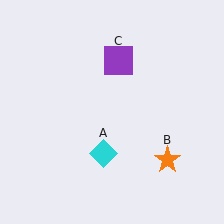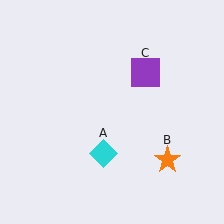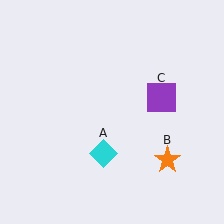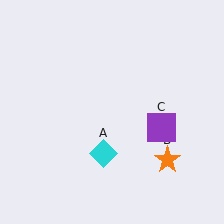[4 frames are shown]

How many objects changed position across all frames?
1 object changed position: purple square (object C).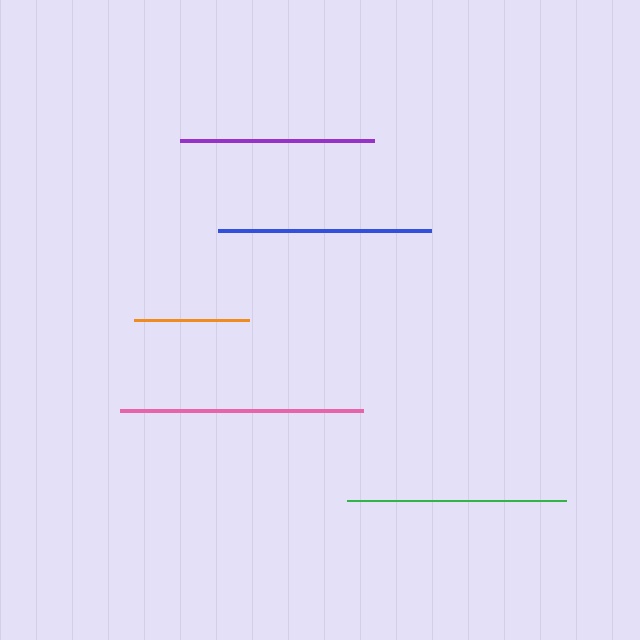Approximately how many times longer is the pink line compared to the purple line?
The pink line is approximately 1.3 times the length of the purple line.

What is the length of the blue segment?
The blue segment is approximately 213 pixels long.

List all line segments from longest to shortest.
From longest to shortest: pink, green, blue, purple, orange.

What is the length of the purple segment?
The purple segment is approximately 193 pixels long.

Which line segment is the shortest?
The orange line is the shortest at approximately 115 pixels.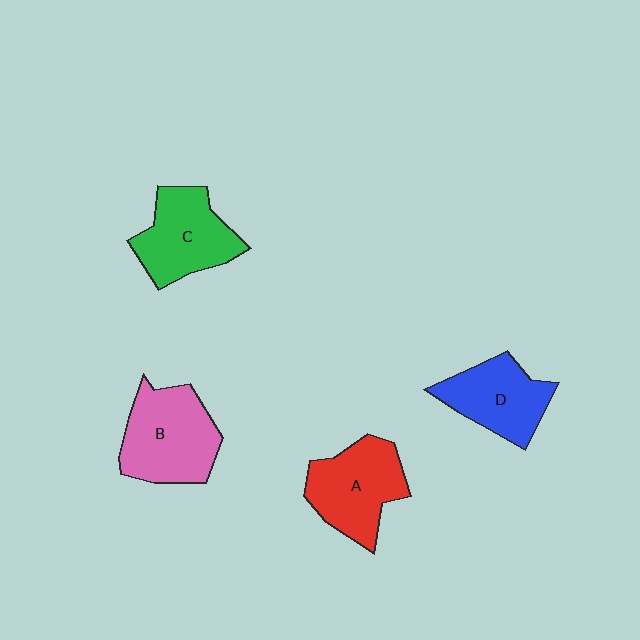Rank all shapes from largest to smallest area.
From largest to smallest: B (pink), A (red), C (green), D (blue).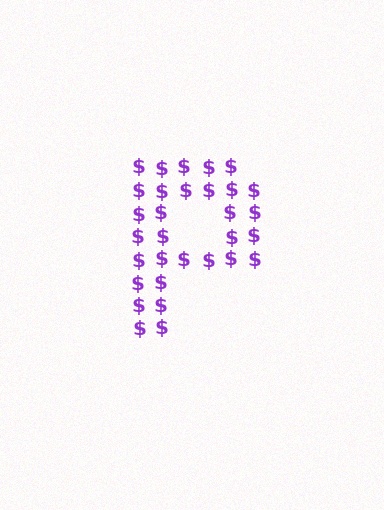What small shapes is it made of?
It is made of small dollar signs.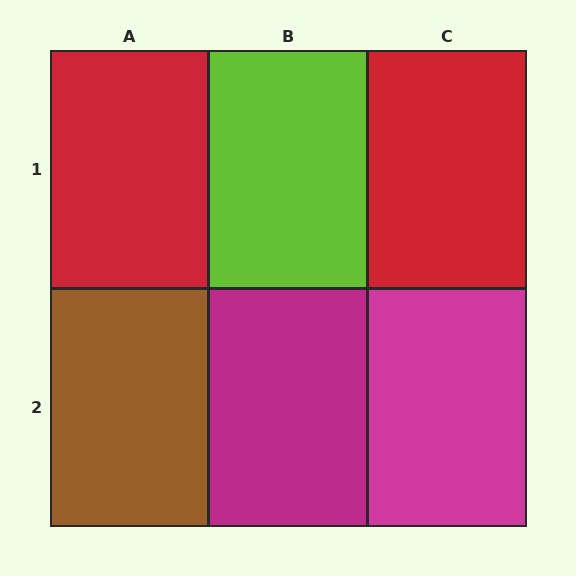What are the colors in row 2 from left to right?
Brown, magenta, magenta.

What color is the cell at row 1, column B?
Lime.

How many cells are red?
2 cells are red.